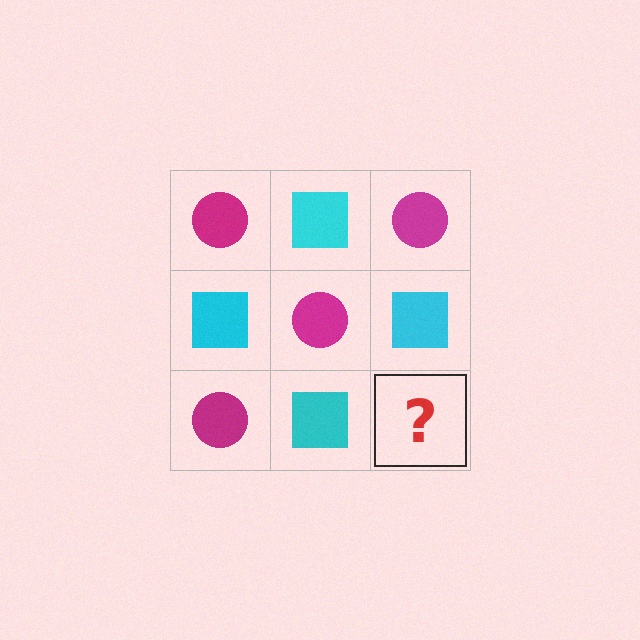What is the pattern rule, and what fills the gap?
The rule is that it alternates magenta circle and cyan square in a checkerboard pattern. The gap should be filled with a magenta circle.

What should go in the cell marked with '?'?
The missing cell should contain a magenta circle.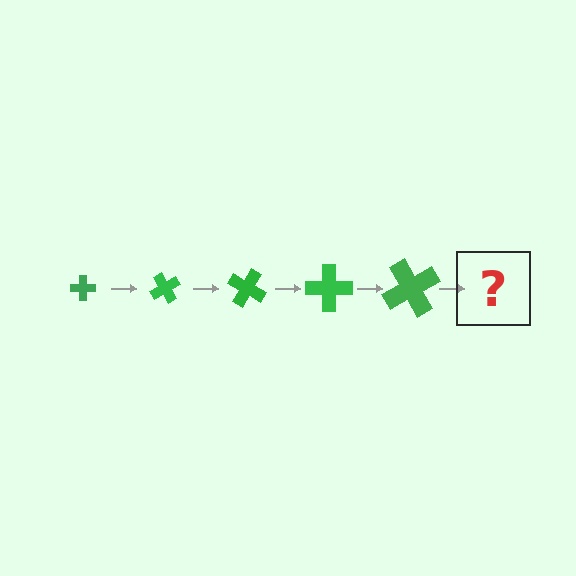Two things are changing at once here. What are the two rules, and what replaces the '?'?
The two rules are that the cross grows larger each step and it rotates 60 degrees each step. The '?' should be a cross, larger than the previous one and rotated 300 degrees from the start.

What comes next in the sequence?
The next element should be a cross, larger than the previous one and rotated 300 degrees from the start.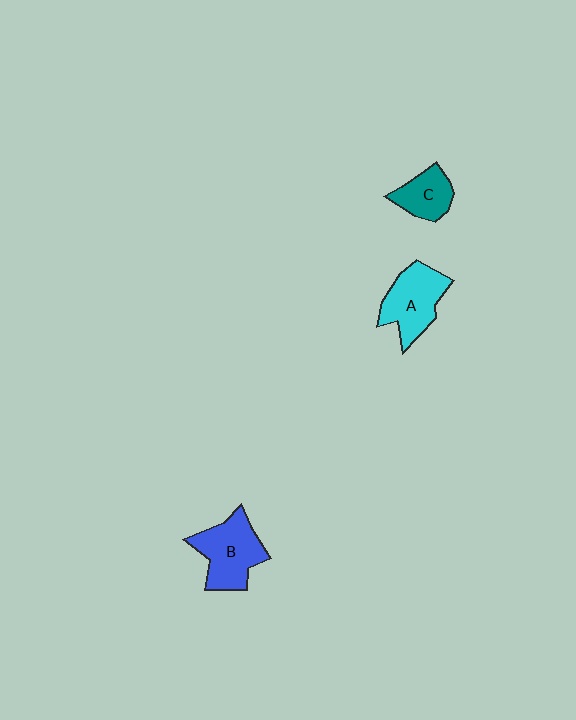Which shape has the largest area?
Shape B (blue).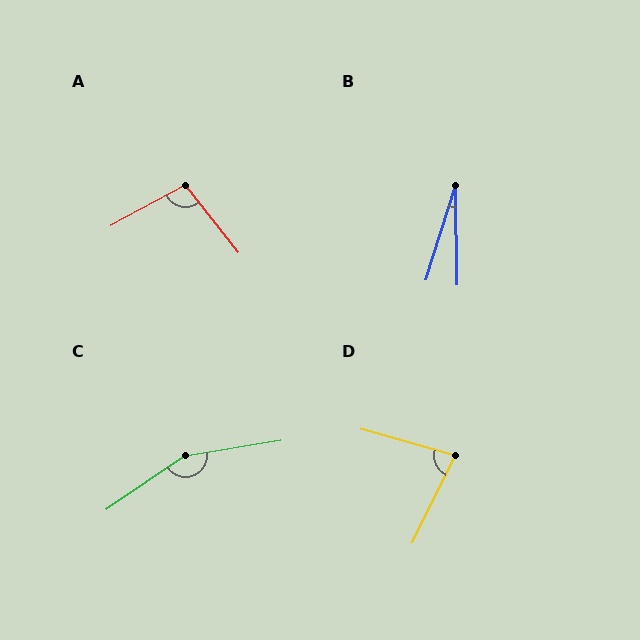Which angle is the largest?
C, at approximately 155 degrees.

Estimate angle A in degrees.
Approximately 99 degrees.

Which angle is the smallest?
B, at approximately 19 degrees.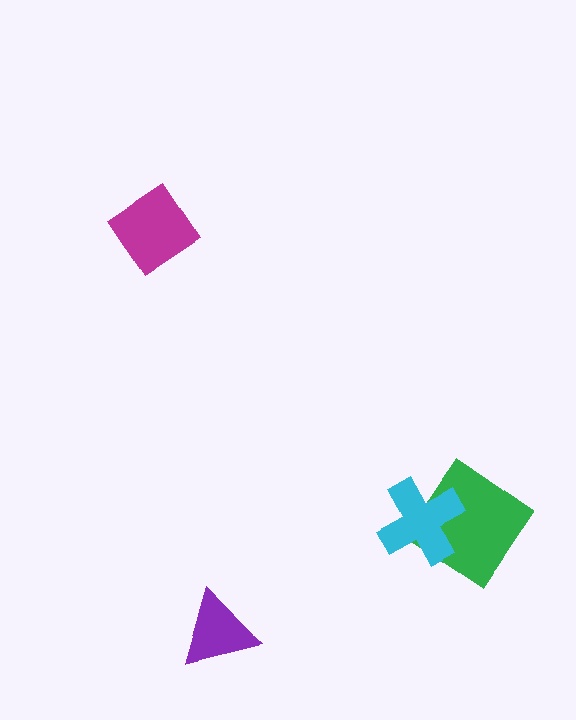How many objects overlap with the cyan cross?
1 object overlaps with the cyan cross.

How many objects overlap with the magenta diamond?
0 objects overlap with the magenta diamond.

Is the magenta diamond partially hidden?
No, no other shape covers it.